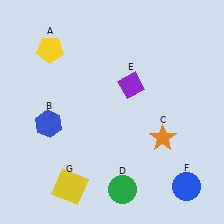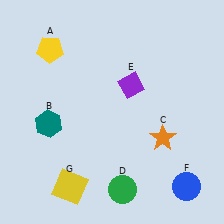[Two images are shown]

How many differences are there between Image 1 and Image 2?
There is 1 difference between the two images.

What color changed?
The hexagon (B) changed from blue in Image 1 to teal in Image 2.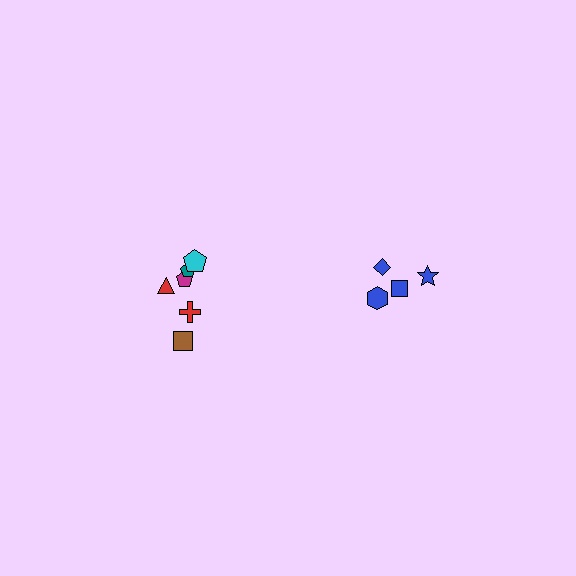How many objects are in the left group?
There are 6 objects.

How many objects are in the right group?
There are 4 objects.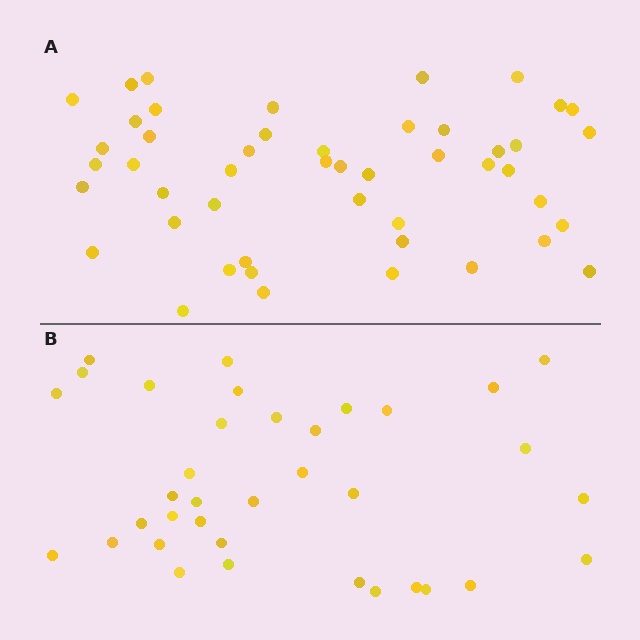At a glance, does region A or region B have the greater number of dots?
Region A (the top region) has more dots.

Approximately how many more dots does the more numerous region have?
Region A has roughly 12 or so more dots than region B.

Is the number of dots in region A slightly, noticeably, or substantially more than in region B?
Region A has noticeably more, but not dramatically so. The ratio is roughly 1.3 to 1.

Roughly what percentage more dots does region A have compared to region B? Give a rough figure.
About 35% more.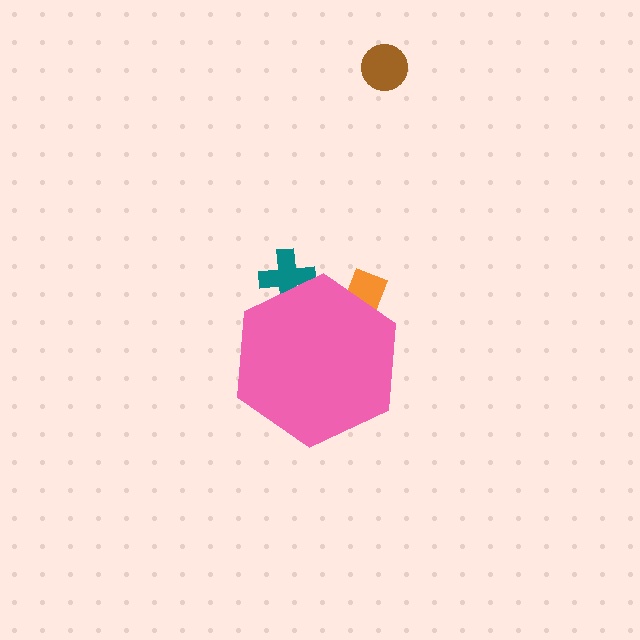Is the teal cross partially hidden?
Yes, the teal cross is partially hidden behind the pink hexagon.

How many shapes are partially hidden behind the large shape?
2 shapes are partially hidden.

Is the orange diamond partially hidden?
Yes, the orange diamond is partially hidden behind the pink hexagon.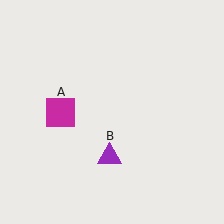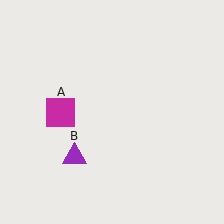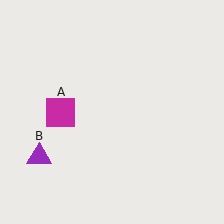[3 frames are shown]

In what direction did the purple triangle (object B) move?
The purple triangle (object B) moved left.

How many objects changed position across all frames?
1 object changed position: purple triangle (object B).